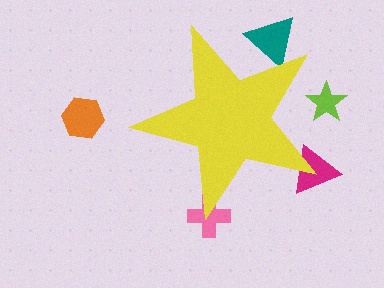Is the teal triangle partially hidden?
Yes, the teal triangle is partially hidden behind the yellow star.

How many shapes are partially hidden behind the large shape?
4 shapes are partially hidden.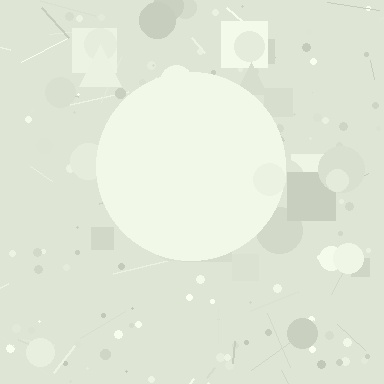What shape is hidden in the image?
A circle is hidden in the image.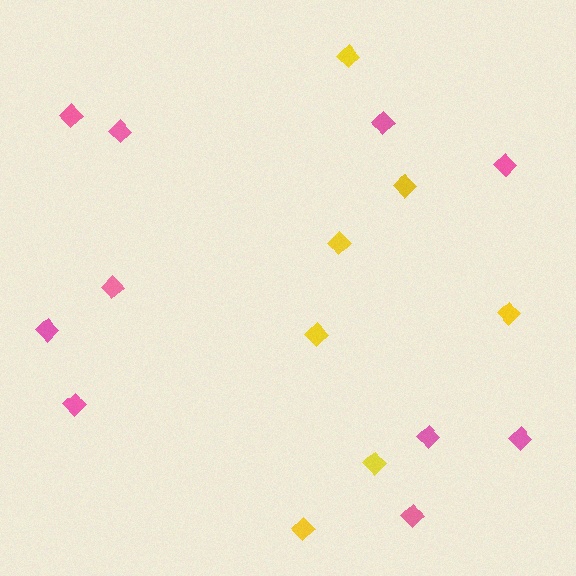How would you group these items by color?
There are 2 groups: one group of pink diamonds (10) and one group of yellow diamonds (7).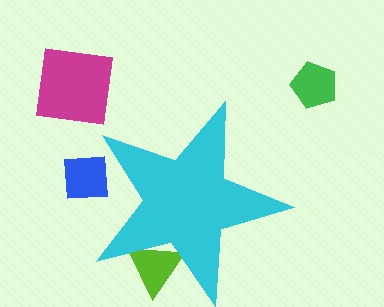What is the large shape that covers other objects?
A cyan star.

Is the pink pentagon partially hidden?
No, the pink pentagon is fully visible.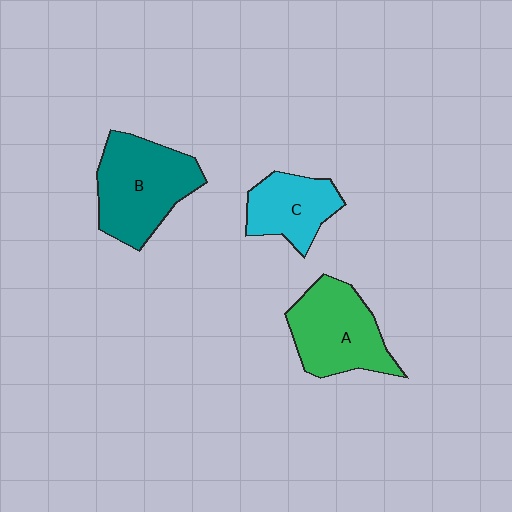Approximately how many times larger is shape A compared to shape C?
Approximately 1.4 times.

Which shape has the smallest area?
Shape C (cyan).